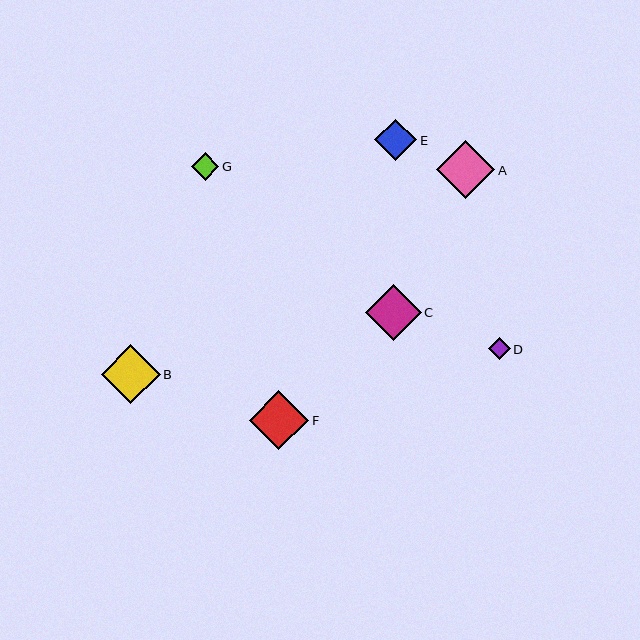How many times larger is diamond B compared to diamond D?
Diamond B is approximately 2.7 times the size of diamond D.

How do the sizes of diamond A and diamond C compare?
Diamond A and diamond C are approximately the same size.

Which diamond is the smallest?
Diamond D is the smallest with a size of approximately 22 pixels.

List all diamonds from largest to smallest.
From largest to smallest: F, B, A, C, E, G, D.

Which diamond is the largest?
Diamond F is the largest with a size of approximately 59 pixels.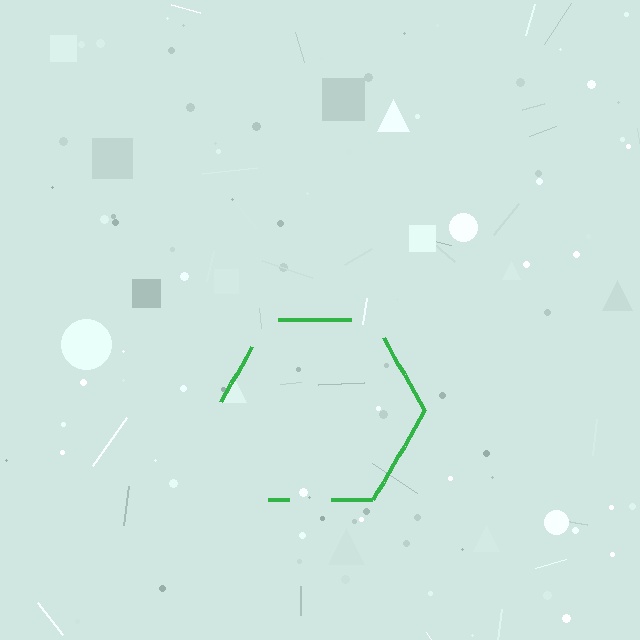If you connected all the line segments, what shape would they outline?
They would outline a hexagon.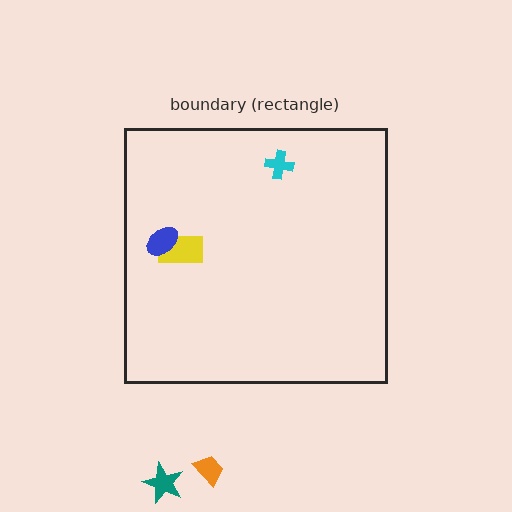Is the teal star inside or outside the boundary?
Outside.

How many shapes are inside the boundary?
3 inside, 2 outside.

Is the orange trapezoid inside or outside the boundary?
Outside.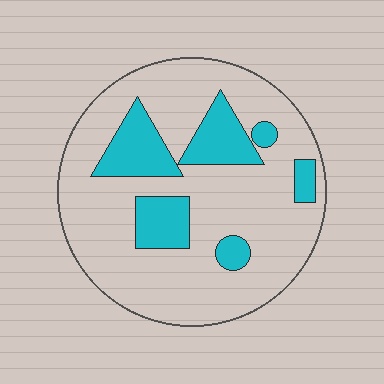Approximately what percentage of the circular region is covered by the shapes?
Approximately 20%.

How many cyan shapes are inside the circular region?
6.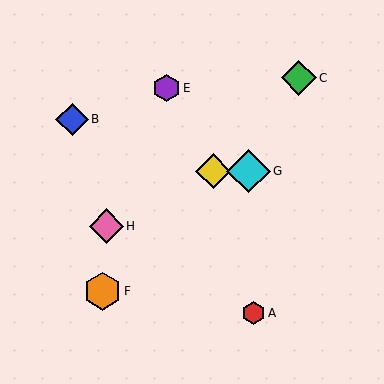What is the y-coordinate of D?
Object D is at y≈171.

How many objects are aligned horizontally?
2 objects (D, G) are aligned horizontally.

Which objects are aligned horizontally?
Objects D, G are aligned horizontally.